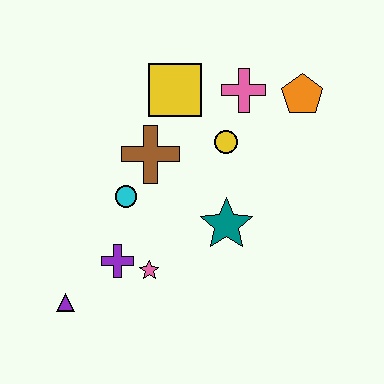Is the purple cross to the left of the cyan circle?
Yes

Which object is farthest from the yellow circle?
The purple triangle is farthest from the yellow circle.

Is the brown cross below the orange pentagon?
Yes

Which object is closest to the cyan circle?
The brown cross is closest to the cyan circle.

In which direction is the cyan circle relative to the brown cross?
The cyan circle is below the brown cross.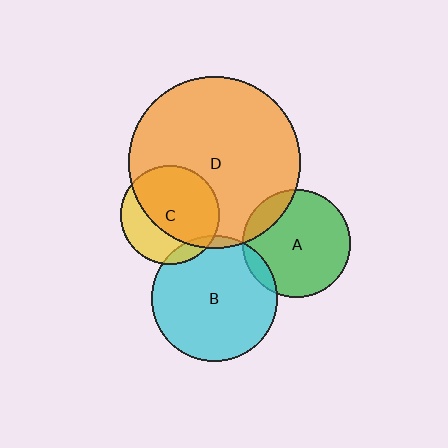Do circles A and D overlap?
Yes.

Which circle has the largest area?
Circle D (orange).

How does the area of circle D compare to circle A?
Approximately 2.5 times.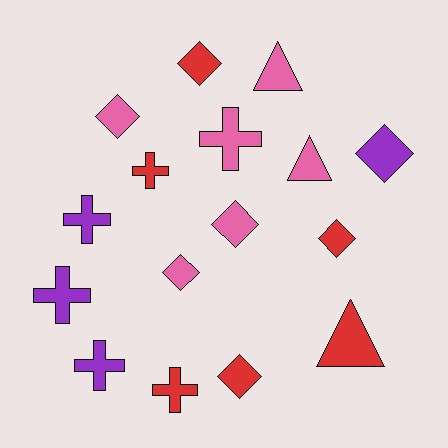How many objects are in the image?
There are 16 objects.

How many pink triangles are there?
There are 2 pink triangles.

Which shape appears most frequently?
Diamond, with 7 objects.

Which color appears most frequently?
Pink, with 6 objects.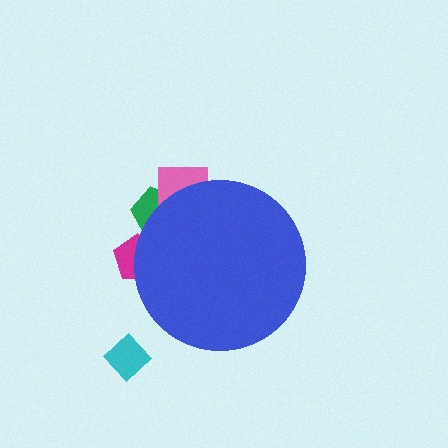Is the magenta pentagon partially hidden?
Yes, the magenta pentagon is partially hidden behind the blue circle.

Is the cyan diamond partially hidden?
No, the cyan diamond is fully visible.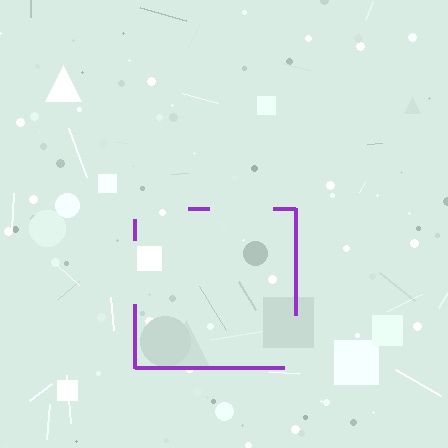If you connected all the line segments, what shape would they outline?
They would outline a square.